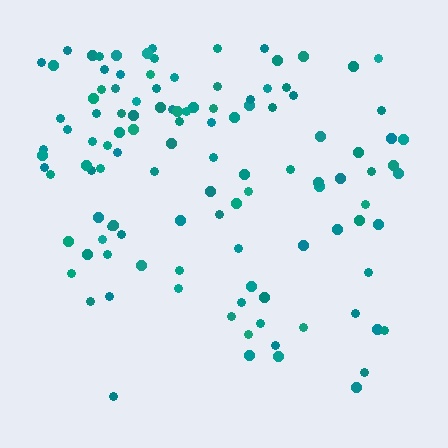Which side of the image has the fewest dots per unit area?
The bottom.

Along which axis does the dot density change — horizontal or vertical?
Vertical.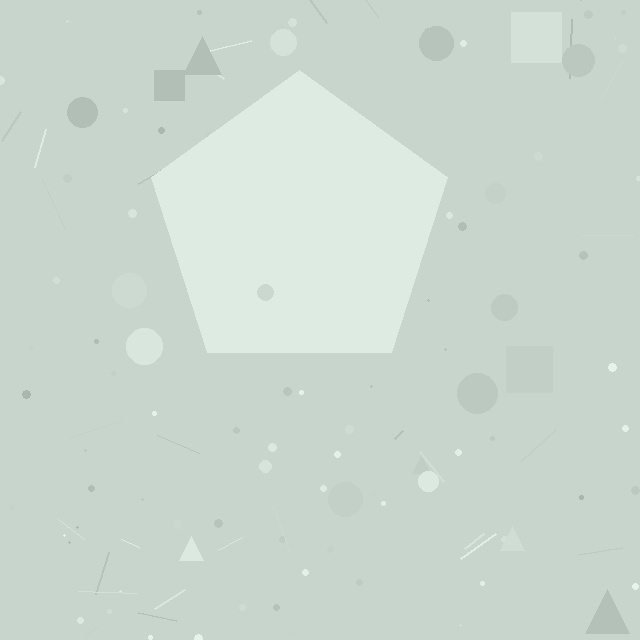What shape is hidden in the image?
A pentagon is hidden in the image.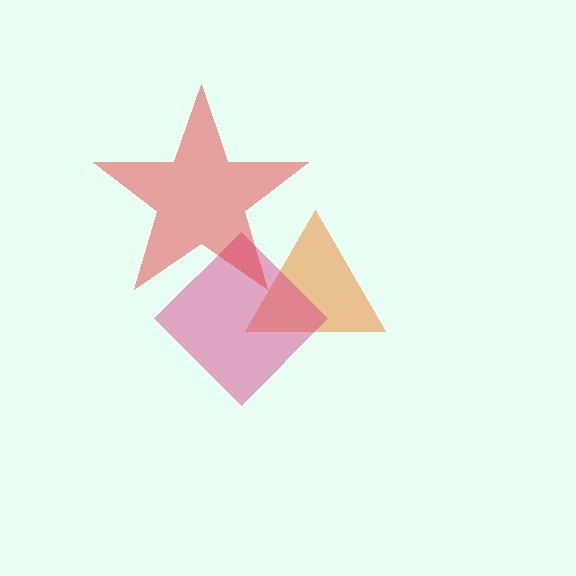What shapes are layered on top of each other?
The layered shapes are: an orange triangle, a magenta diamond, a red star.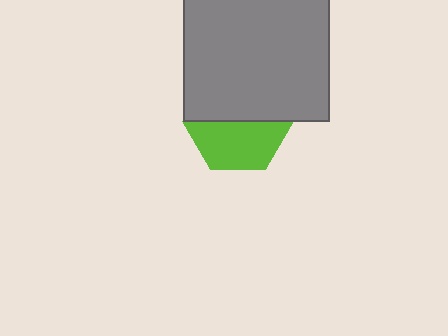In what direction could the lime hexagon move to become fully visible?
The lime hexagon could move down. That would shift it out from behind the gray square entirely.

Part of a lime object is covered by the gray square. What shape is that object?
It is a hexagon.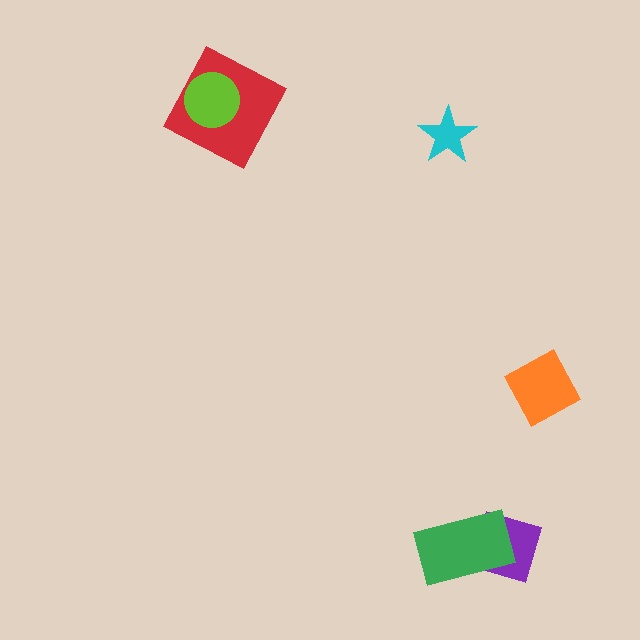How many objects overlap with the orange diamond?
0 objects overlap with the orange diamond.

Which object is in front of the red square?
The lime circle is in front of the red square.